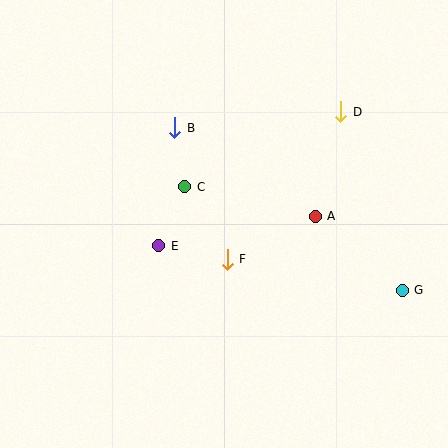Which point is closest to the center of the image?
Point F at (227, 259) is closest to the center.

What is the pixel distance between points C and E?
The distance between C and E is 65 pixels.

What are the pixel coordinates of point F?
Point F is at (227, 259).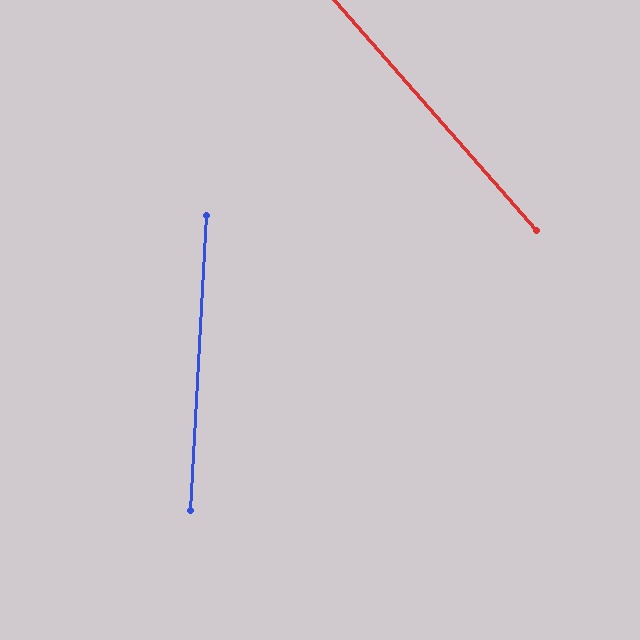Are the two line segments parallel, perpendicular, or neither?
Neither parallel nor perpendicular — they differ by about 44°.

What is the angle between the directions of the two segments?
Approximately 44 degrees.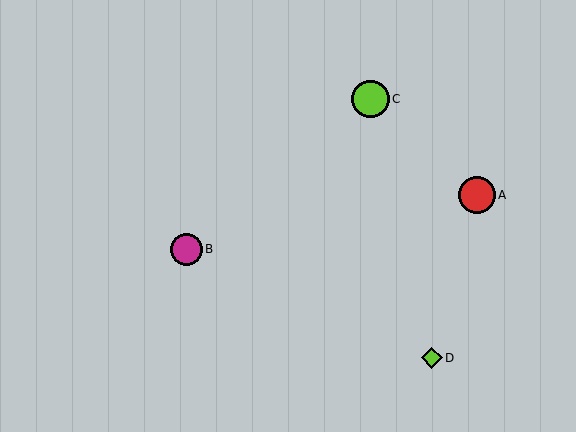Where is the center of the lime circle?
The center of the lime circle is at (371, 99).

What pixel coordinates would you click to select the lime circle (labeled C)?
Click at (371, 99) to select the lime circle C.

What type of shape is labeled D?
Shape D is a lime diamond.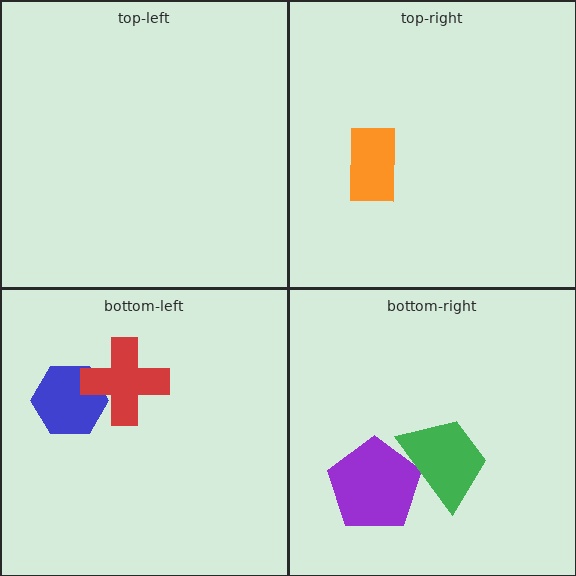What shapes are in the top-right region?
The orange rectangle.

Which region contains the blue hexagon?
The bottom-left region.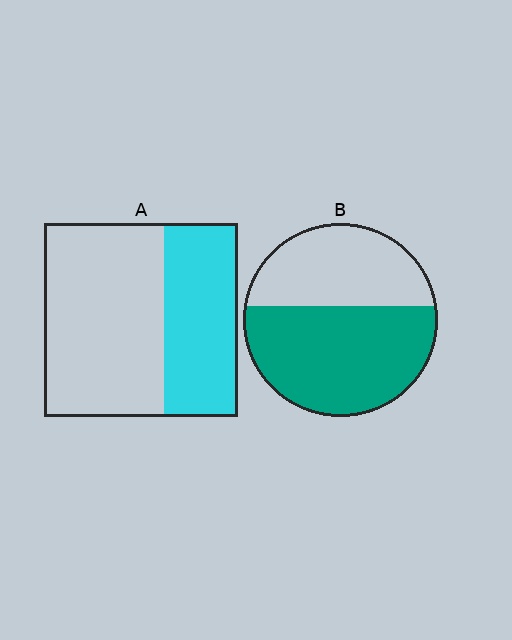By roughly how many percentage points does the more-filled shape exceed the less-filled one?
By roughly 20 percentage points (B over A).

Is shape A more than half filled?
No.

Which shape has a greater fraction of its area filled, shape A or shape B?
Shape B.